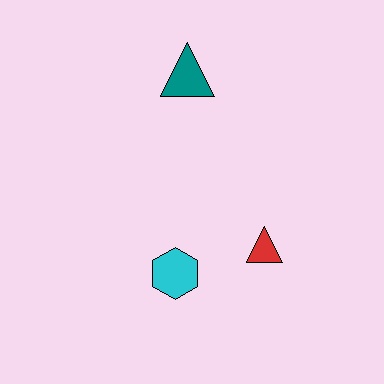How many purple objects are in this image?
There are no purple objects.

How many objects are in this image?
There are 3 objects.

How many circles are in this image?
There are no circles.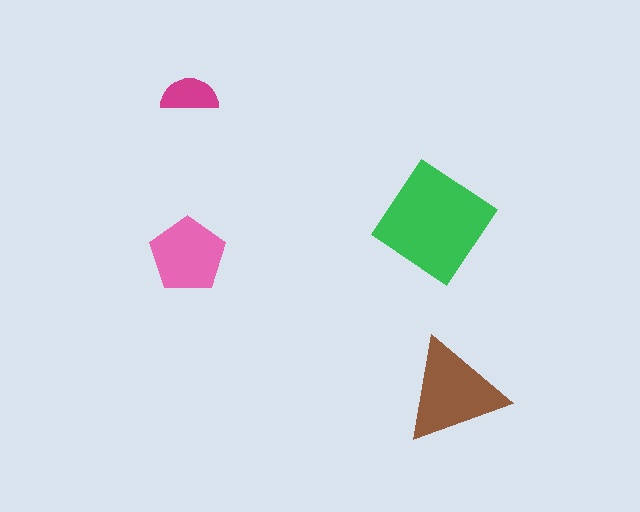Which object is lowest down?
The brown triangle is bottommost.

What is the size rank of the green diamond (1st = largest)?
1st.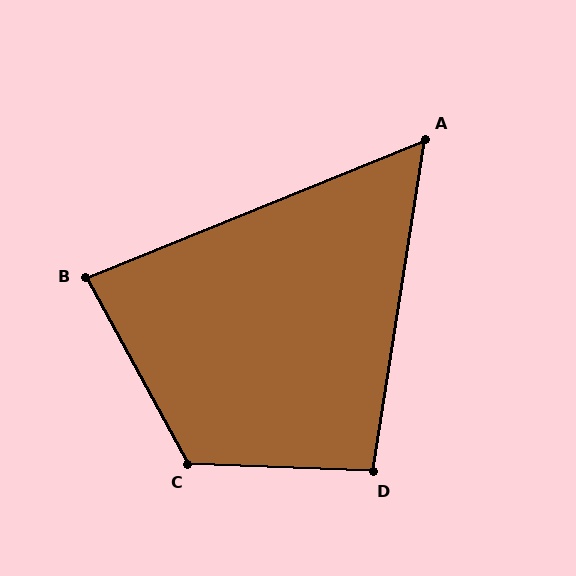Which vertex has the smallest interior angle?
A, at approximately 59 degrees.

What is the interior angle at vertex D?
Approximately 97 degrees (obtuse).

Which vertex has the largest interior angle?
C, at approximately 121 degrees.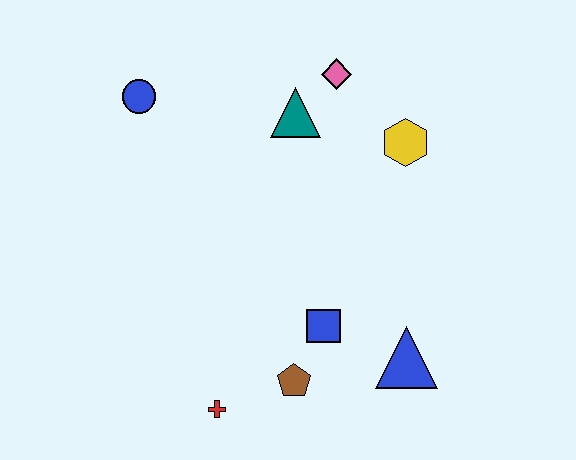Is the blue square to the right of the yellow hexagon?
No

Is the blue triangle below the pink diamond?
Yes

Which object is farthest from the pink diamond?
The red cross is farthest from the pink diamond.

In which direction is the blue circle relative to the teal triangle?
The blue circle is to the left of the teal triangle.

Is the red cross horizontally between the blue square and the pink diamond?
No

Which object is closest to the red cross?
The brown pentagon is closest to the red cross.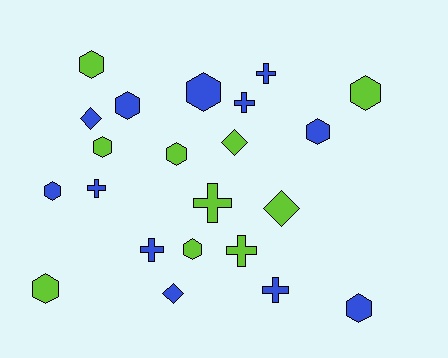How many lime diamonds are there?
There are 2 lime diamonds.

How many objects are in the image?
There are 22 objects.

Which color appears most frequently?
Blue, with 12 objects.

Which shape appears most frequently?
Hexagon, with 11 objects.